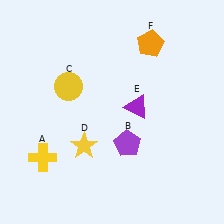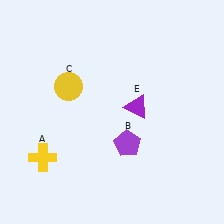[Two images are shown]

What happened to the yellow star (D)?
The yellow star (D) was removed in Image 2. It was in the bottom-left area of Image 1.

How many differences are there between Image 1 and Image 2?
There are 2 differences between the two images.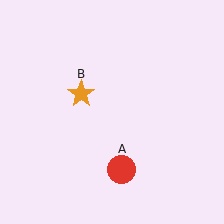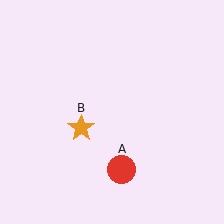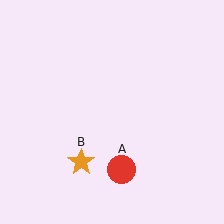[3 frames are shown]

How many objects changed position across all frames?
1 object changed position: orange star (object B).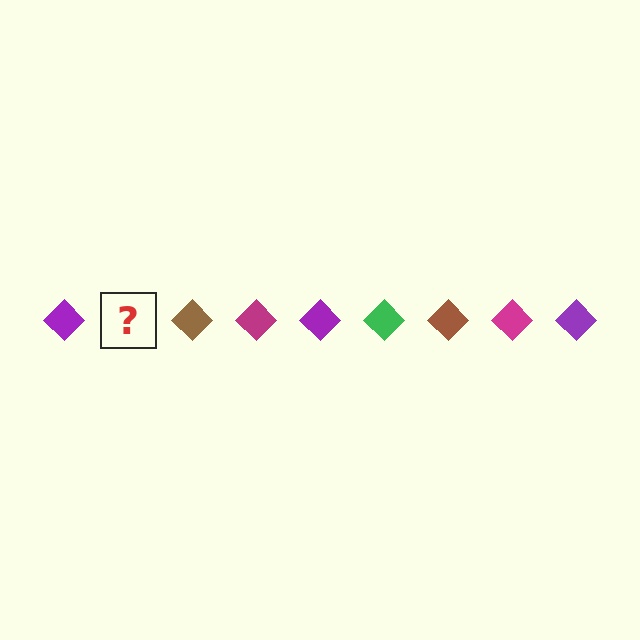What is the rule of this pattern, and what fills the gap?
The rule is that the pattern cycles through purple, green, brown, magenta diamonds. The gap should be filled with a green diamond.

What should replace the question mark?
The question mark should be replaced with a green diamond.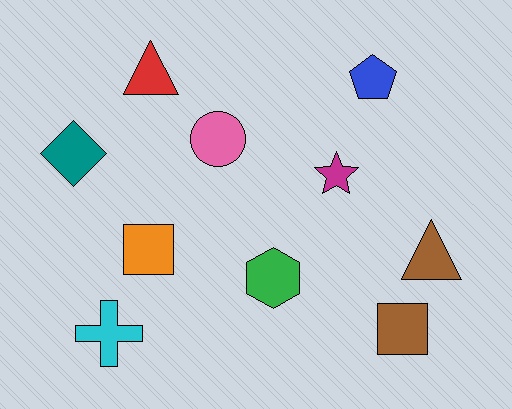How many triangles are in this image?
There are 2 triangles.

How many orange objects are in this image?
There is 1 orange object.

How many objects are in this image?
There are 10 objects.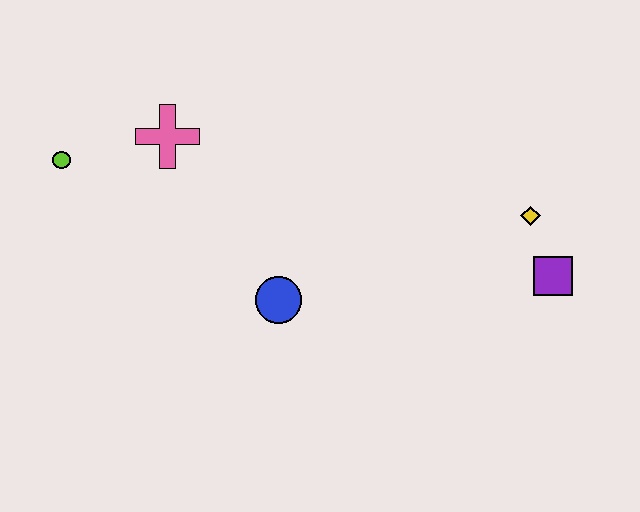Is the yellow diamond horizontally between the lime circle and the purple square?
Yes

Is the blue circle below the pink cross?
Yes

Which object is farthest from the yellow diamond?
The lime circle is farthest from the yellow diamond.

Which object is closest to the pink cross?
The lime circle is closest to the pink cross.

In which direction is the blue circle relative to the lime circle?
The blue circle is to the right of the lime circle.